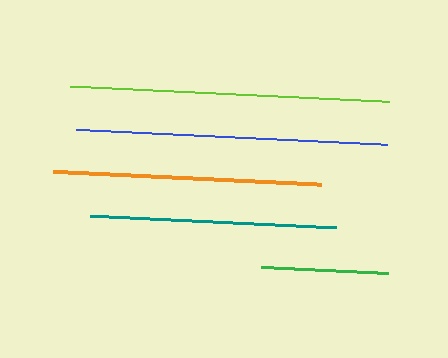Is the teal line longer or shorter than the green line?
The teal line is longer than the green line.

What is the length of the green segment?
The green segment is approximately 127 pixels long.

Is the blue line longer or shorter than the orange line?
The blue line is longer than the orange line.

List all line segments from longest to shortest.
From longest to shortest: lime, blue, orange, teal, green.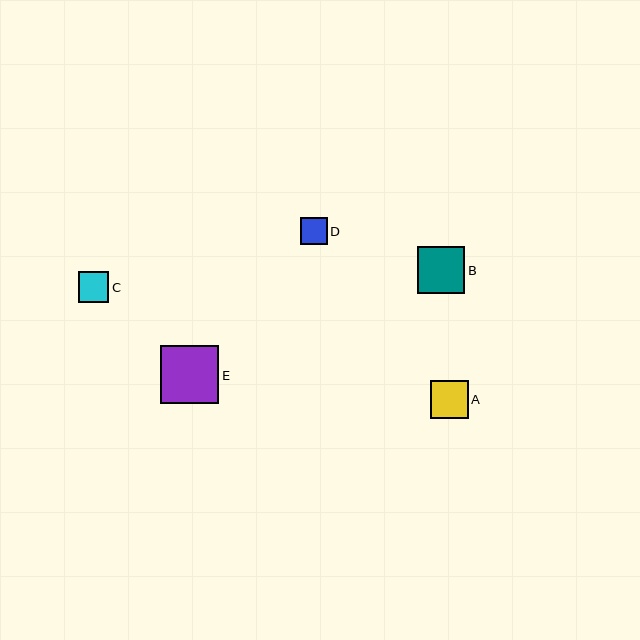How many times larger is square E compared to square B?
Square E is approximately 1.2 times the size of square B.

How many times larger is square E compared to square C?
Square E is approximately 1.9 times the size of square C.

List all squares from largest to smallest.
From largest to smallest: E, B, A, C, D.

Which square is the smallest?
Square D is the smallest with a size of approximately 27 pixels.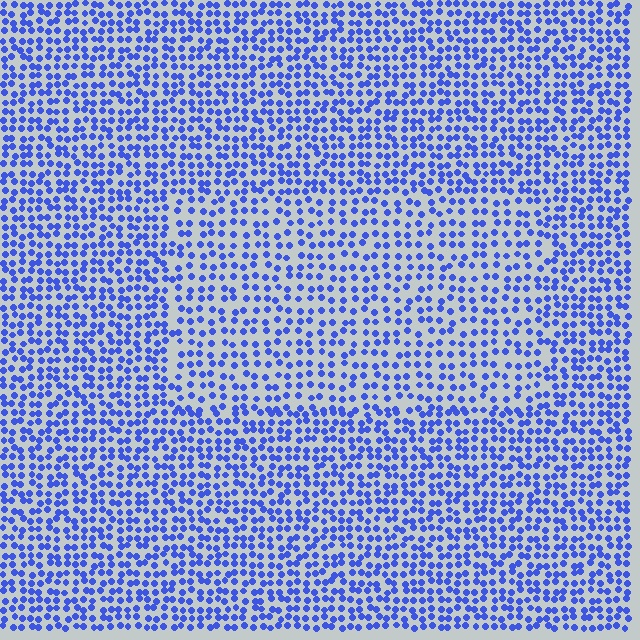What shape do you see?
I see a rectangle.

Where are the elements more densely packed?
The elements are more densely packed outside the rectangle boundary.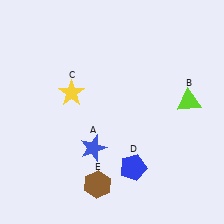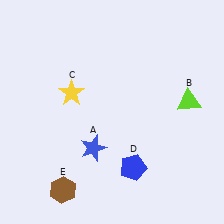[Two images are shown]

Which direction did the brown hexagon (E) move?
The brown hexagon (E) moved left.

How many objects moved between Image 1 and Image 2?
1 object moved between the two images.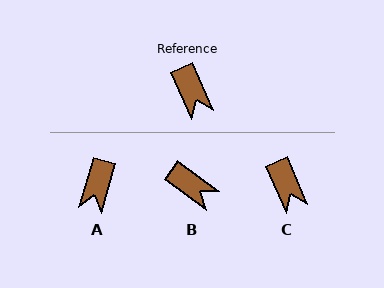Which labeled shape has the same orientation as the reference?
C.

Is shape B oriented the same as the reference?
No, it is off by about 30 degrees.